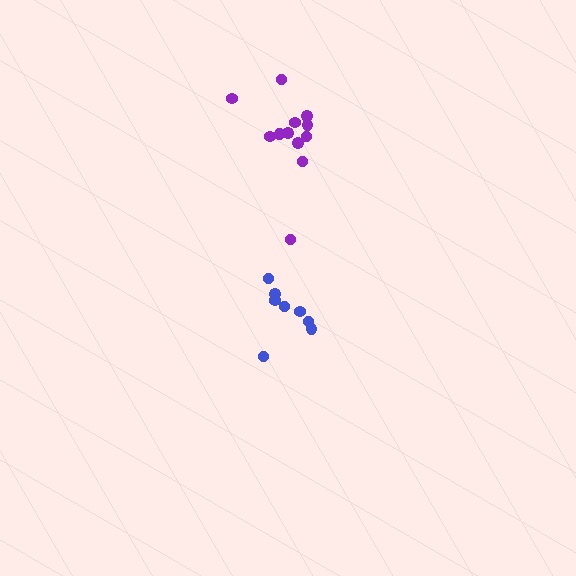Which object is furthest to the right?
The blue cluster is rightmost.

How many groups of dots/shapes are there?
There are 2 groups.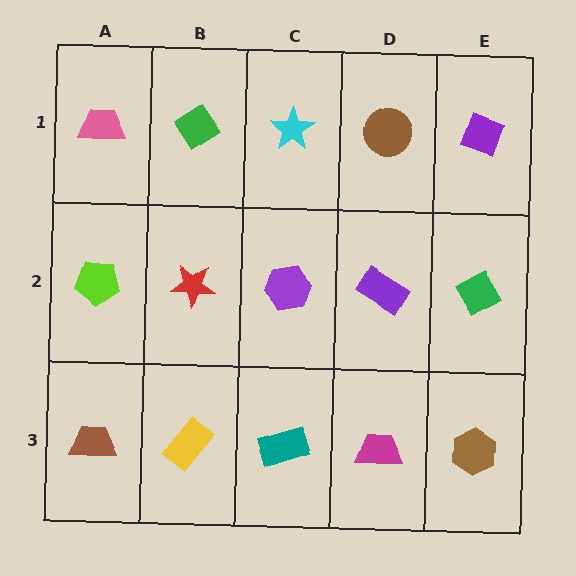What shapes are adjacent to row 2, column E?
A purple diamond (row 1, column E), a brown hexagon (row 3, column E), a purple rectangle (row 2, column D).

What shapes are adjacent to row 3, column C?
A purple hexagon (row 2, column C), a yellow rectangle (row 3, column B), a magenta trapezoid (row 3, column D).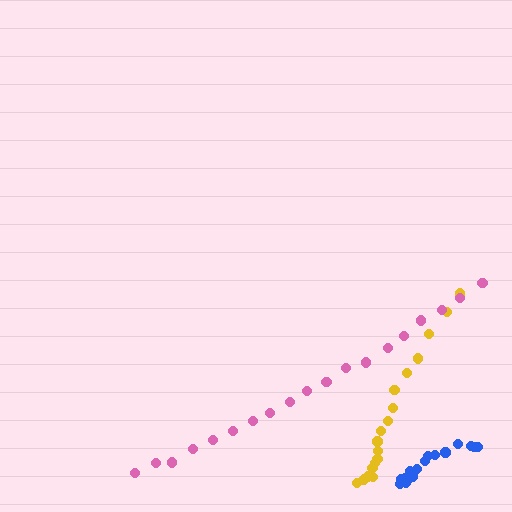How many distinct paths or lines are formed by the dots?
There are 3 distinct paths.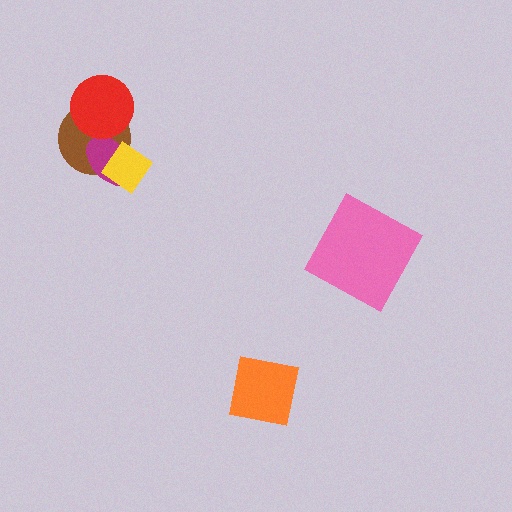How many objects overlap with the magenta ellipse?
2 objects overlap with the magenta ellipse.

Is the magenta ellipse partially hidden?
Yes, it is partially covered by another shape.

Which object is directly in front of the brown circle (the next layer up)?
The magenta ellipse is directly in front of the brown circle.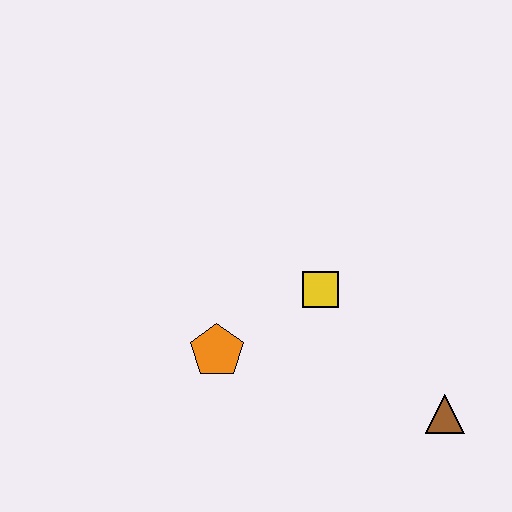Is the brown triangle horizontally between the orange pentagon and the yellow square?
No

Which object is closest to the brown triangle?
The yellow square is closest to the brown triangle.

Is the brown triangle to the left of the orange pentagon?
No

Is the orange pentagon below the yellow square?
Yes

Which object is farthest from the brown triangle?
The orange pentagon is farthest from the brown triangle.